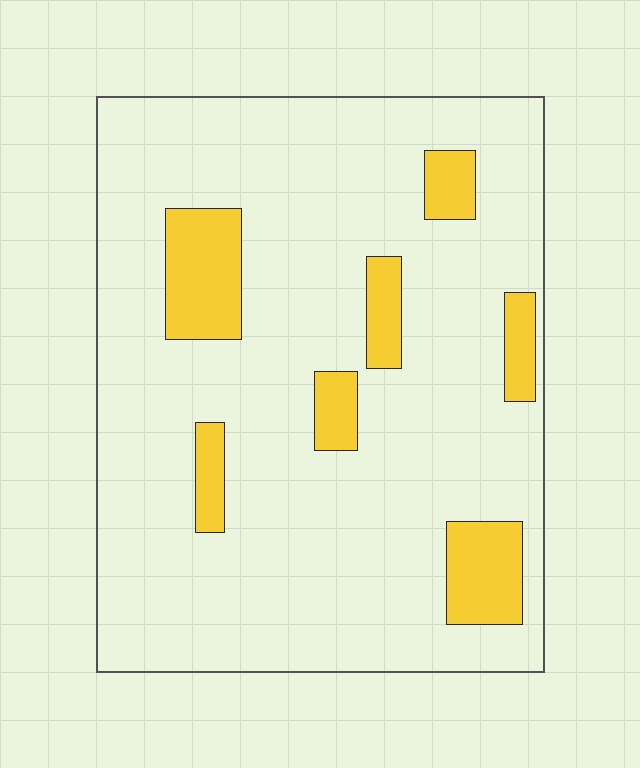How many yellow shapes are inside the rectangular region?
7.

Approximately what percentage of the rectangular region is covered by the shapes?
Approximately 15%.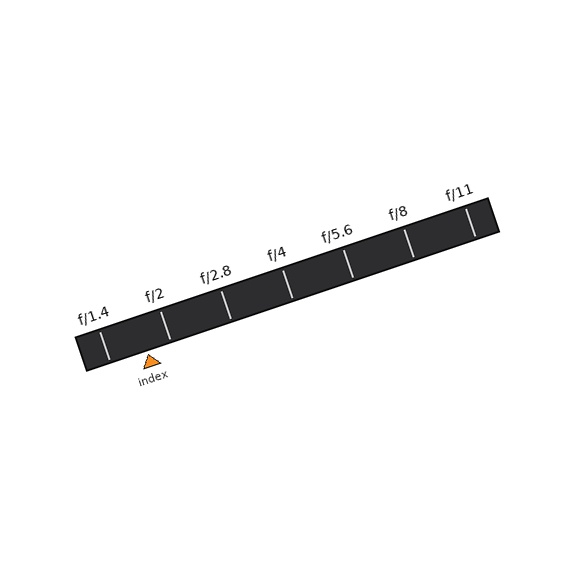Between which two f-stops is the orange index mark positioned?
The index mark is between f/1.4 and f/2.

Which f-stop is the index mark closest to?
The index mark is closest to f/2.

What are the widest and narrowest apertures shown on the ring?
The widest aperture shown is f/1.4 and the narrowest is f/11.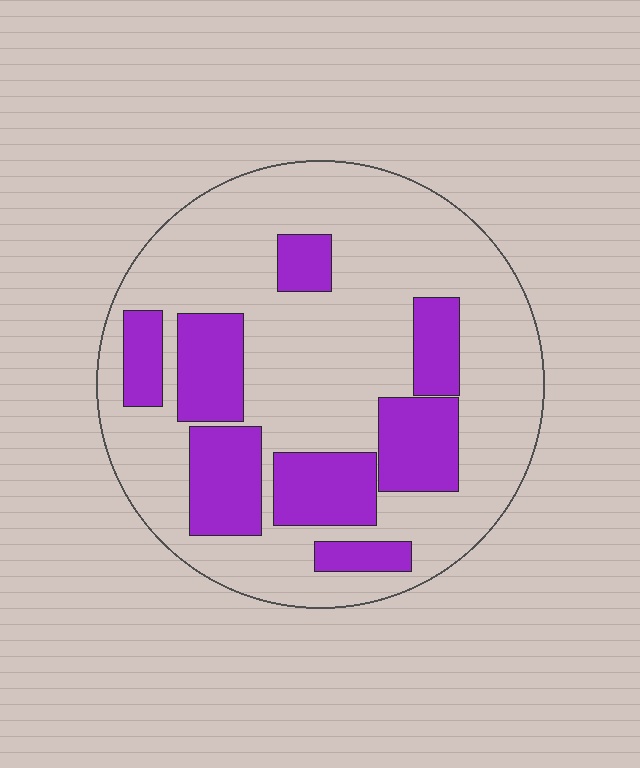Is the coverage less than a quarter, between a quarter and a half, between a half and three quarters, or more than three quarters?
Between a quarter and a half.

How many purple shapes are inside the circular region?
8.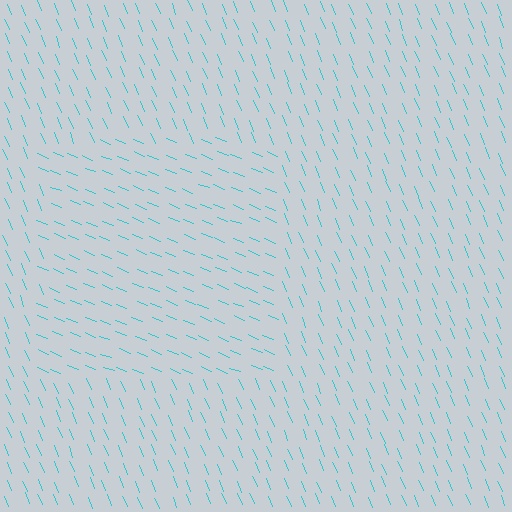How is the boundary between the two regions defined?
The boundary is defined purely by a change in line orientation (approximately 45 degrees difference). All lines are the same color and thickness.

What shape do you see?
I see a rectangle.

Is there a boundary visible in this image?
Yes, there is a texture boundary formed by a change in line orientation.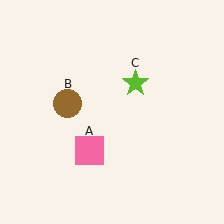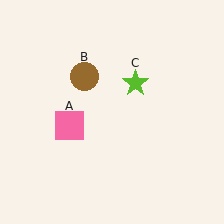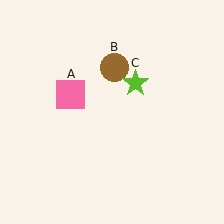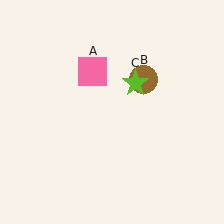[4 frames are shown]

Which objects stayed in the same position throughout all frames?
Lime star (object C) remained stationary.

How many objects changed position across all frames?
2 objects changed position: pink square (object A), brown circle (object B).